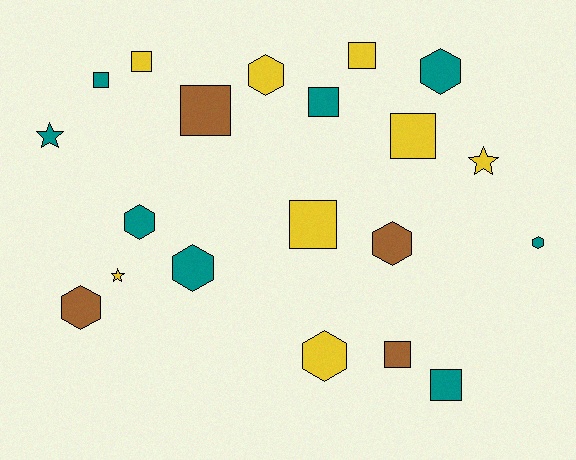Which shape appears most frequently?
Square, with 9 objects.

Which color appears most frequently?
Teal, with 8 objects.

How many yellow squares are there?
There are 4 yellow squares.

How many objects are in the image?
There are 20 objects.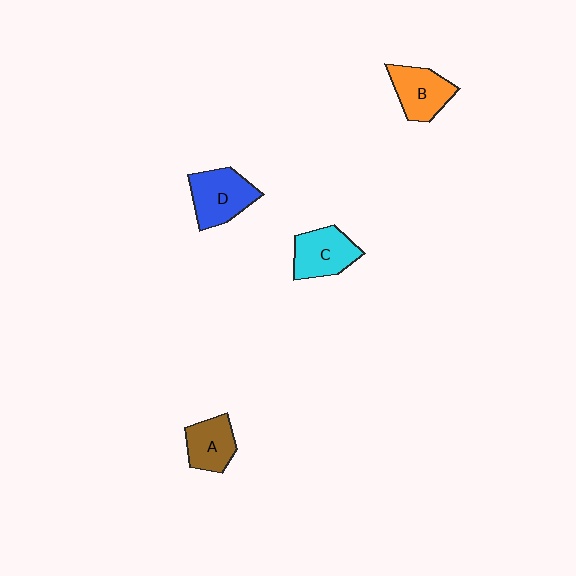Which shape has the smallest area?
Shape A (brown).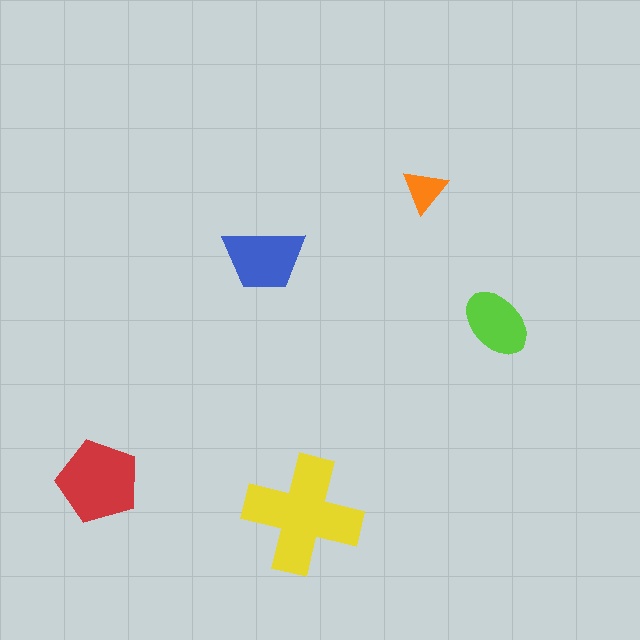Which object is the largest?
The yellow cross.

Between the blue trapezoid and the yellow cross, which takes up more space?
The yellow cross.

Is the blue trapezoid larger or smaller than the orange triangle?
Larger.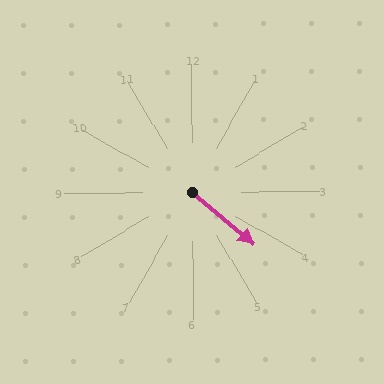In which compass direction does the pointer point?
Southeast.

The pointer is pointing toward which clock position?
Roughly 4 o'clock.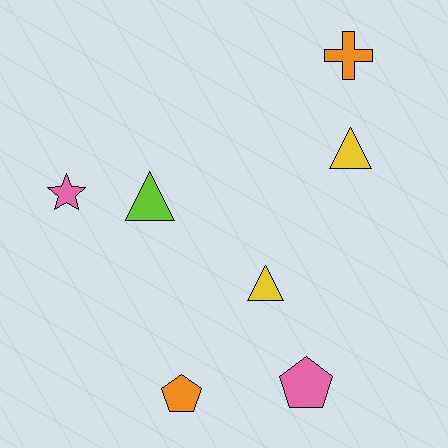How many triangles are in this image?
There are 3 triangles.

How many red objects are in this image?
There are no red objects.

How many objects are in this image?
There are 7 objects.